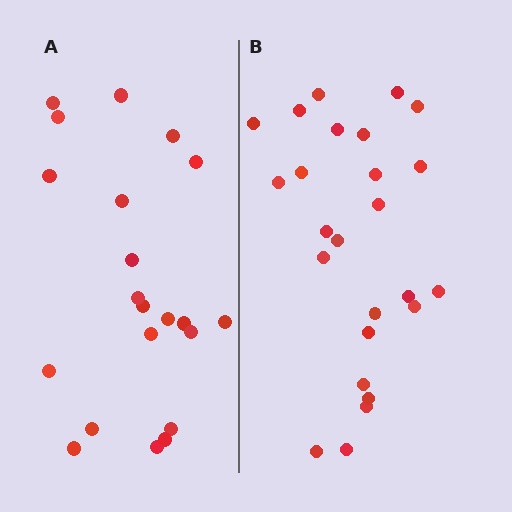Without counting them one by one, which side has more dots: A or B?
Region B (the right region) has more dots.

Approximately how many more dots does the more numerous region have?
Region B has about 4 more dots than region A.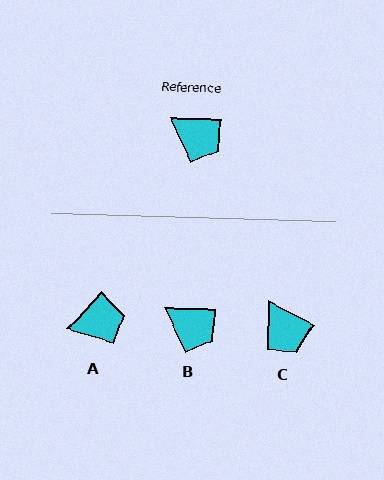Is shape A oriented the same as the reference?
No, it is off by about 48 degrees.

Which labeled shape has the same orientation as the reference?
B.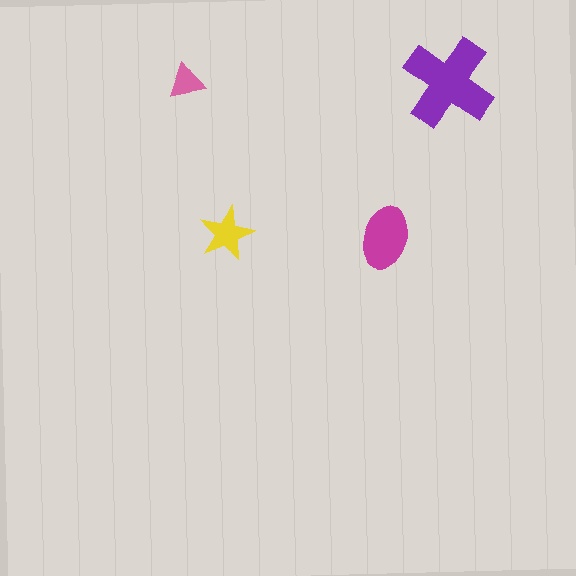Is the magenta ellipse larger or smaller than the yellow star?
Larger.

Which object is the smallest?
The pink triangle.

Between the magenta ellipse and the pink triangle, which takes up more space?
The magenta ellipse.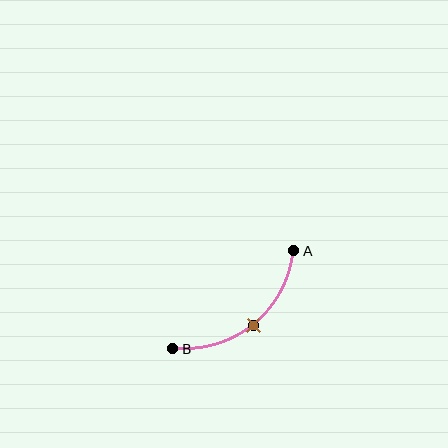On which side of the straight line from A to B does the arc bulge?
The arc bulges below and to the right of the straight line connecting A and B.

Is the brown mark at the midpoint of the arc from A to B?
Yes. The brown mark lies on the arc at equal arc-length from both A and B — it is the arc midpoint.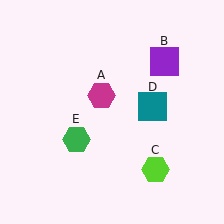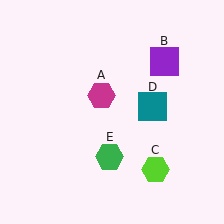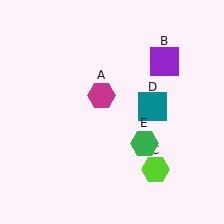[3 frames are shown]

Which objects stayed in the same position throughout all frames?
Magenta hexagon (object A) and purple square (object B) and lime hexagon (object C) and teal square (object D) remained stationary.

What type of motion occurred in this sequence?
The green hexagon (object E) rotated counterclockwise around the center of the scene.